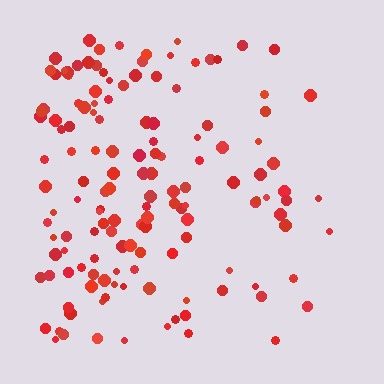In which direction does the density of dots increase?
From right to left, with the left side densest.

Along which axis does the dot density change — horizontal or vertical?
Horizontal.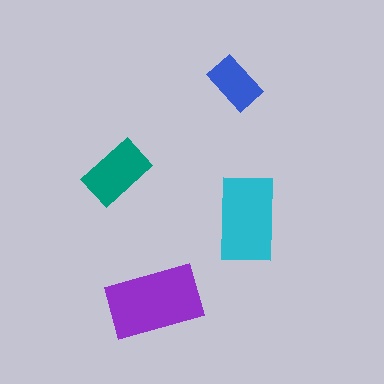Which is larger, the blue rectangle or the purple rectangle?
The purple one.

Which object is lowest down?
The purple rectangle is bottommost.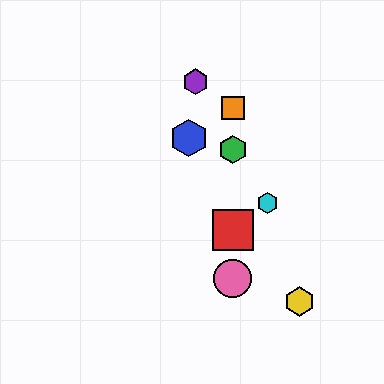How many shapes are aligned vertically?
4 shapes (the red square, the green hexagon, the orange square, the pink circle) are aligned vertically.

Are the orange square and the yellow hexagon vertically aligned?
No, the orange square is at x≈233 and the yellow hexagon is at x≈299.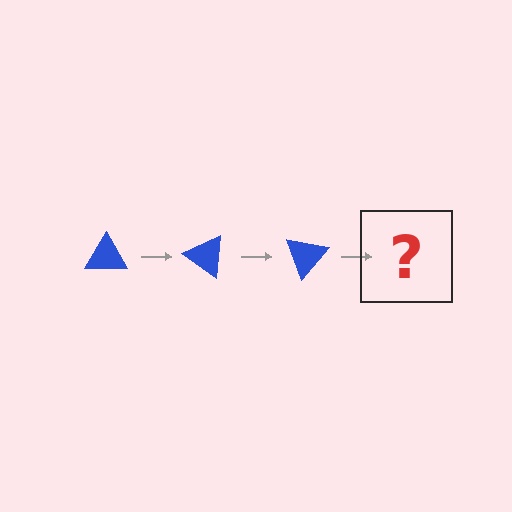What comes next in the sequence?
The next element should be a blue triangle rotated 105 degrees.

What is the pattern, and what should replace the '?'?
The pattern is that the triangle rotates 35 degrees each step. The '?' should be a blue triangle rotated 105 degrees.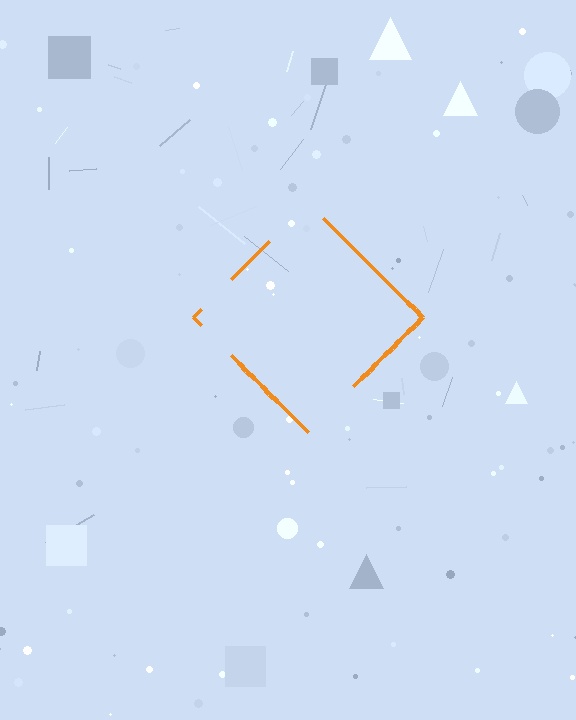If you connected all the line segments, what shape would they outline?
They would outline a diamond.